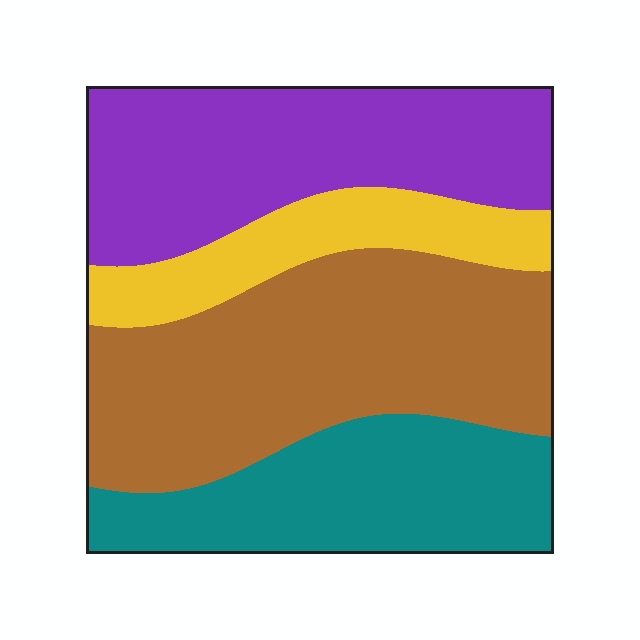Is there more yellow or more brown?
Brown.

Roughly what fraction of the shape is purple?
Purple takes up about one quarter (1/4) of the shape.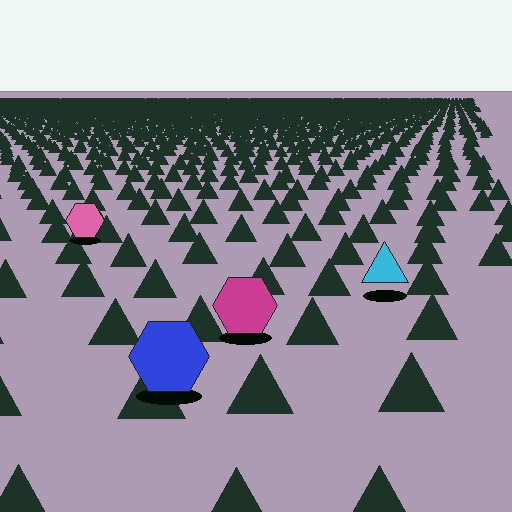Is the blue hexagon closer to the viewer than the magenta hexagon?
Yes. The blue hexagon is closer — you can tell from the texture gradient: the ground texture is coarser near it.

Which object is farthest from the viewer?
The pink hexagon is farthest from the viewer. It appears smaller and the ground texture around it is denser.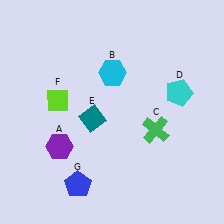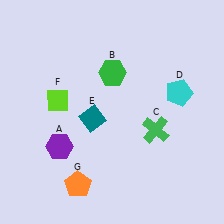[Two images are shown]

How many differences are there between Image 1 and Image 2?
There are 2 differences between the two images.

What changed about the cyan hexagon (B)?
In Image 1, B is cyan. In Image 2, it changed to green.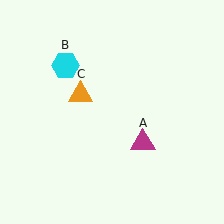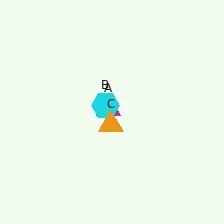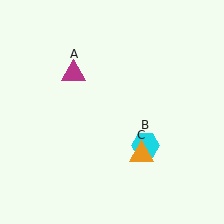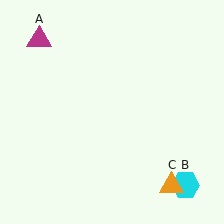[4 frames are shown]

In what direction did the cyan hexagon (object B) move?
The cyan hexagon (object B) moved down and to the right.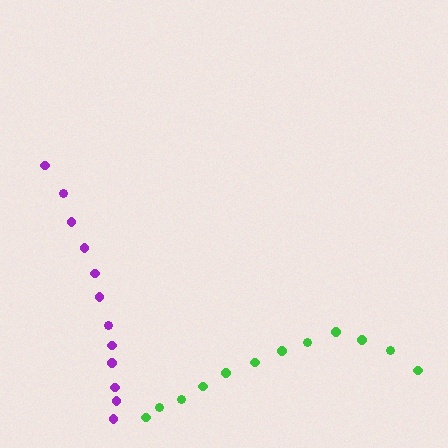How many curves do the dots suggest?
There are 2 distinct paths.